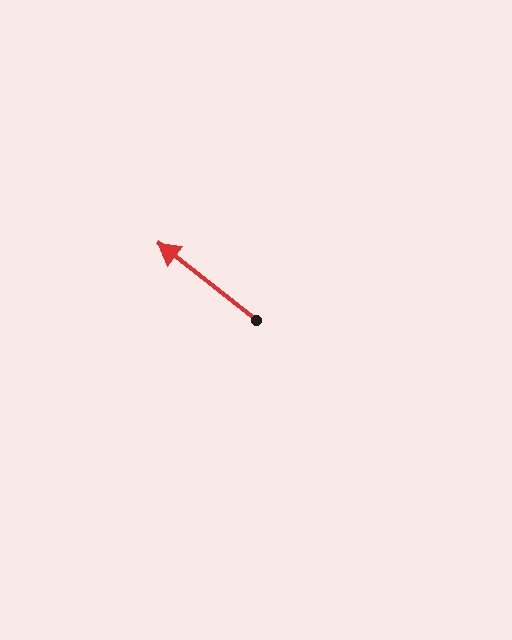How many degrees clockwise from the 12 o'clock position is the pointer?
Approximately 308 degrees.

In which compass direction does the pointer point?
Northwest.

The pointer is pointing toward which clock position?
Roughly 10 o'clock.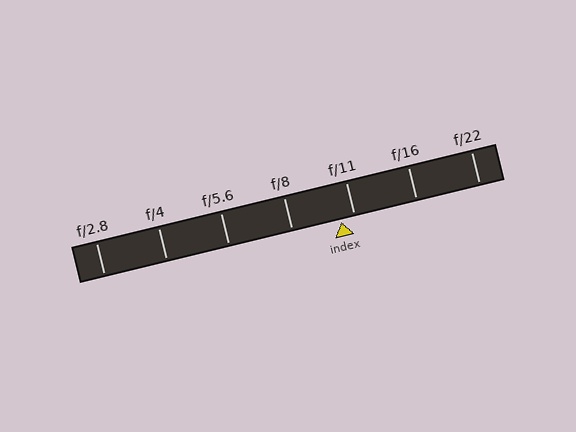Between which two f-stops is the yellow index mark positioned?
The index mark is between f/8 and f/11.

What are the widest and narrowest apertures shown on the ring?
The widest aperture shown is f/2.8 and the narrowest is f/22.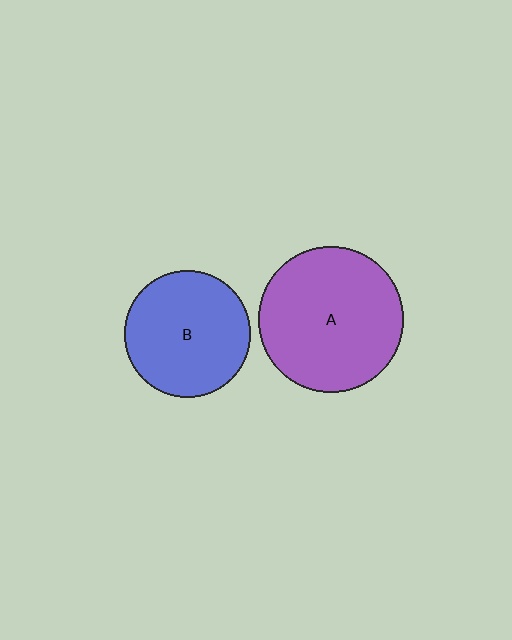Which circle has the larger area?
Circle A (purple).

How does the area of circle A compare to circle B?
Approximately 1.3 times.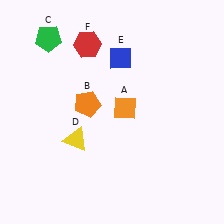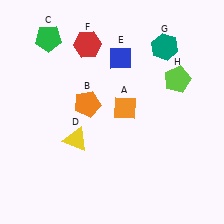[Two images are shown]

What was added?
A teal hexagon (G), a lime pentagon (H) were added in Image 2.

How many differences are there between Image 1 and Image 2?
There are 2 differences between the two images.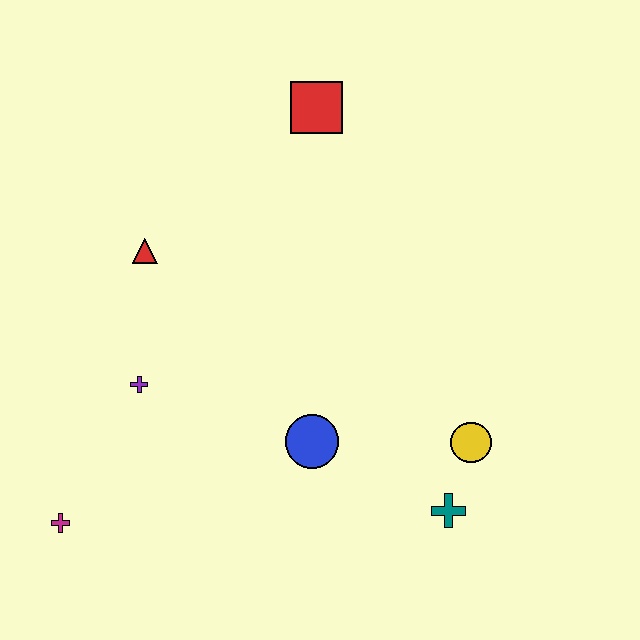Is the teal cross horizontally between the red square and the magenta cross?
No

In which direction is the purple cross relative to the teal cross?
The purple cross is to the left of the teal cross.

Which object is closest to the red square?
The red triangle is closest to the red square.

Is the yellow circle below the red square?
Yes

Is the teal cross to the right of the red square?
Yes